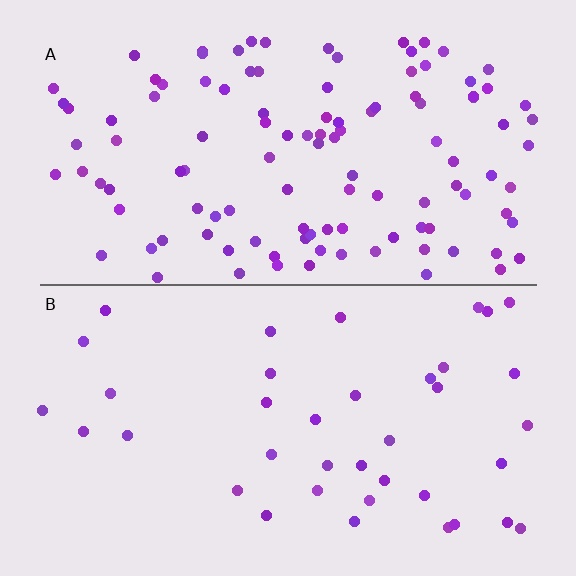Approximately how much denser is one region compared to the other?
Approximately 3.0× — region A over region B.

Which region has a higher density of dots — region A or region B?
A (the top).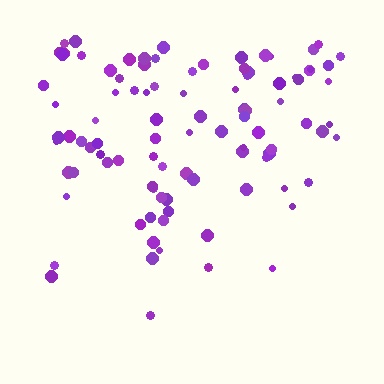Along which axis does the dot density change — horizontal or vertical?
Vertical.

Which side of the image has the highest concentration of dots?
The top.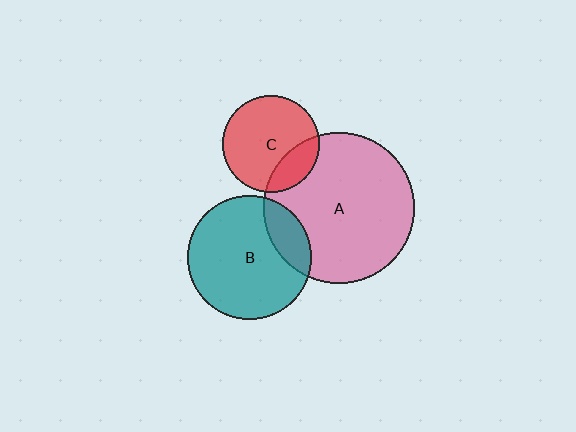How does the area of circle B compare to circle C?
Approximately 1.6 times.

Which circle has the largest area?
Circle A (pink).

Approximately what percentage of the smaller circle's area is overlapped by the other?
Approximately 20%.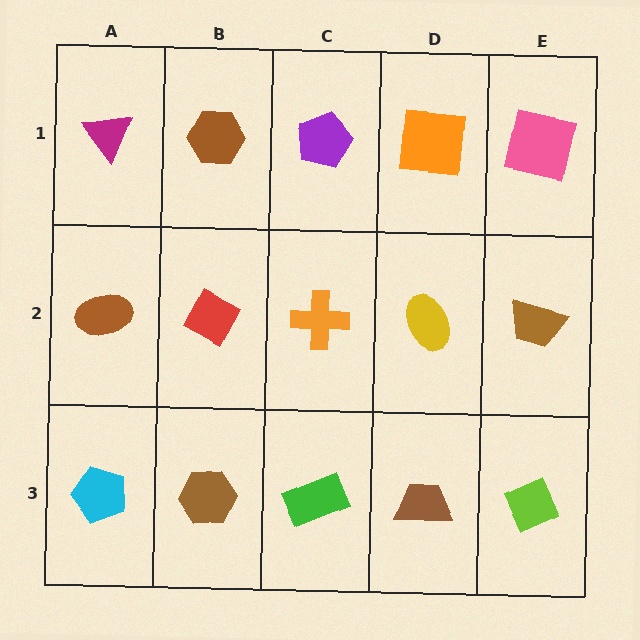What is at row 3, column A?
A cyan pentagon.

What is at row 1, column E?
A pink square.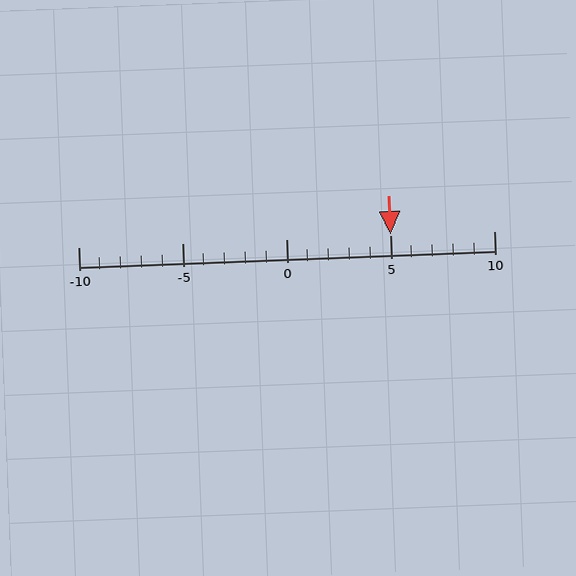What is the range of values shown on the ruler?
The ruler shows values from -10 to 10.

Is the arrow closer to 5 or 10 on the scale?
The arrow is closer to 5.